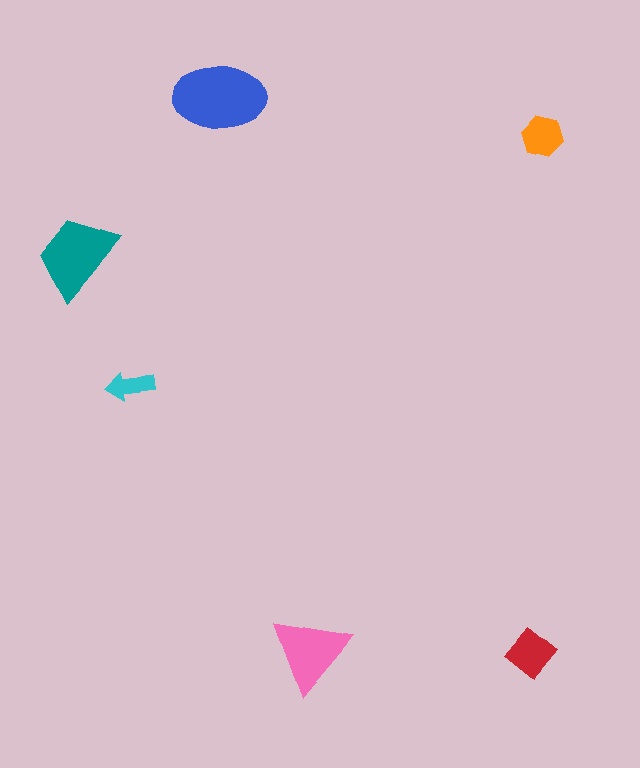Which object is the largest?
The blue ellipse.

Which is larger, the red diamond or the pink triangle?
The pink triangle.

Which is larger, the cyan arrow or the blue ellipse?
The blue ellipse.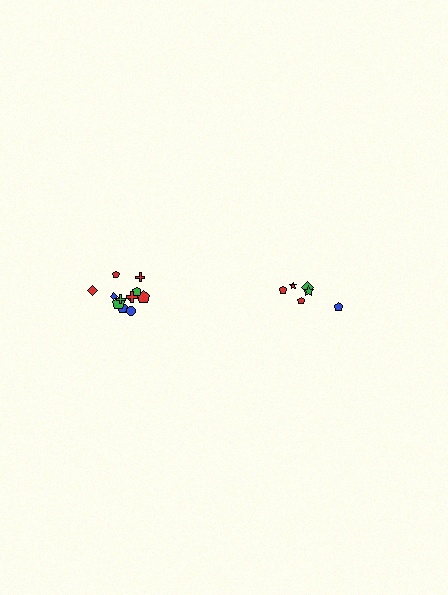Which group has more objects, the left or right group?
The left group.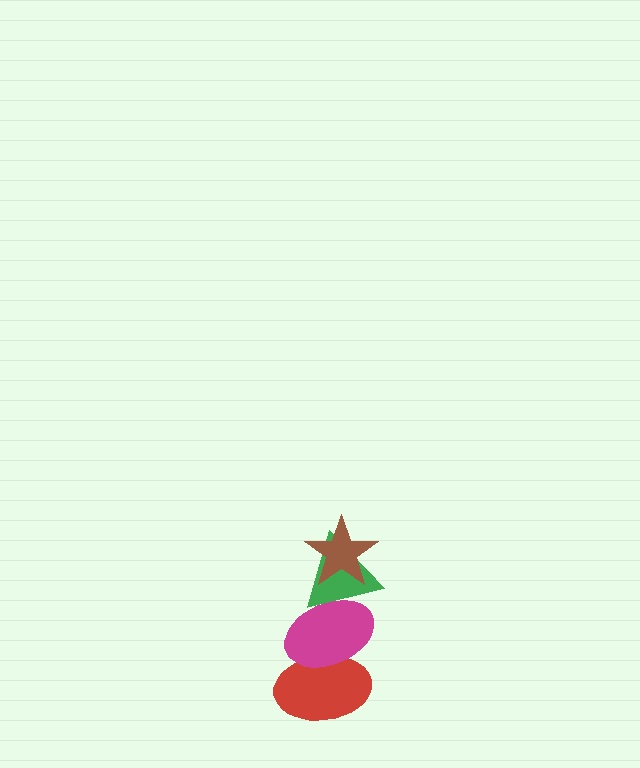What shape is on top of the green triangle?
The brown star is on top of the green triangle.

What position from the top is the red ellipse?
The red ellipse is 4th from the top.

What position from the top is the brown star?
The brown star is 1st from the top.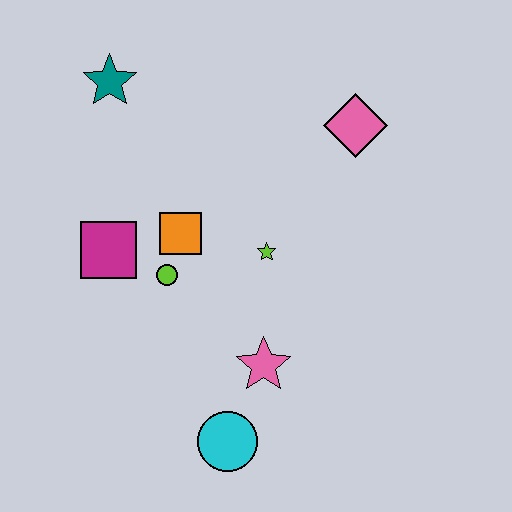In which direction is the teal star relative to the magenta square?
The teal star is above the magenta square.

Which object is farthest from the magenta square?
The pink diamond is farthest from the magenta square.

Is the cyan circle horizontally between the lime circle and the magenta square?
No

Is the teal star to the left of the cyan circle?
Yes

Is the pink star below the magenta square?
Yes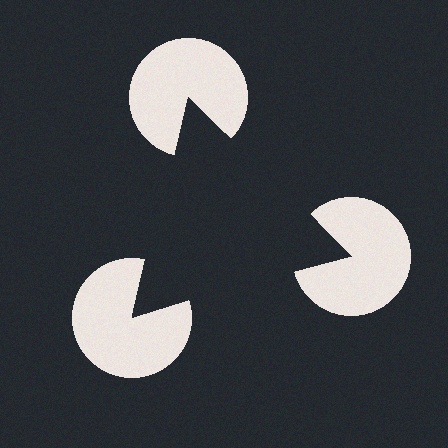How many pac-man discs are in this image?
There are 3 — one at each vertex of the illusory triangle.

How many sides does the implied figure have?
3 sides.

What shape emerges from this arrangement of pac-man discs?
An illusory triangle — its edges are inferred from the aligned wedge cuts in the pac-man discs, not physically drawn.